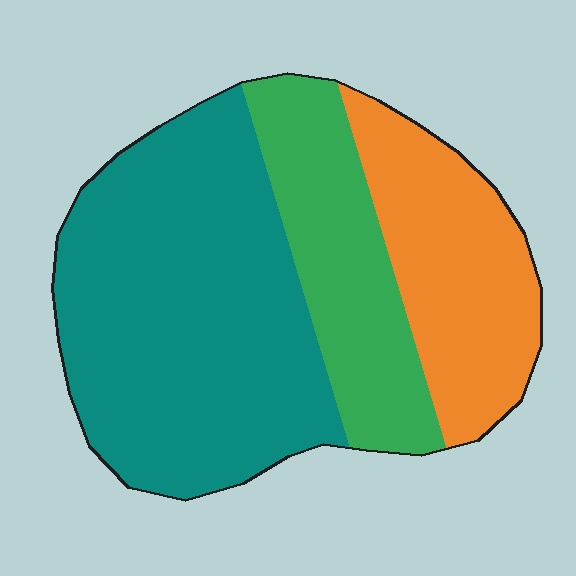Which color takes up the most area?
Teal, at roughly 55%.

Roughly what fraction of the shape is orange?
Orange covers 24% of the shape.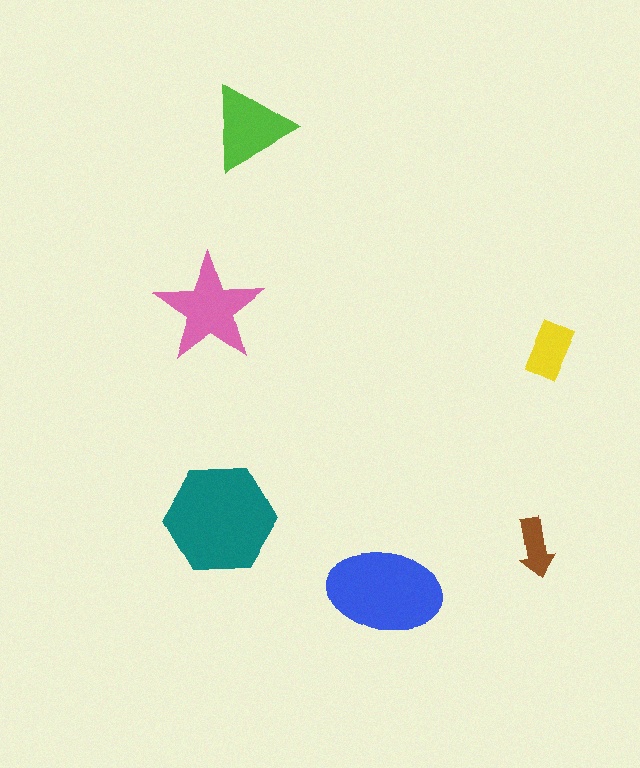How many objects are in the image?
There are 6 objects in the image.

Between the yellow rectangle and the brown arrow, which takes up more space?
The yellow rectangle.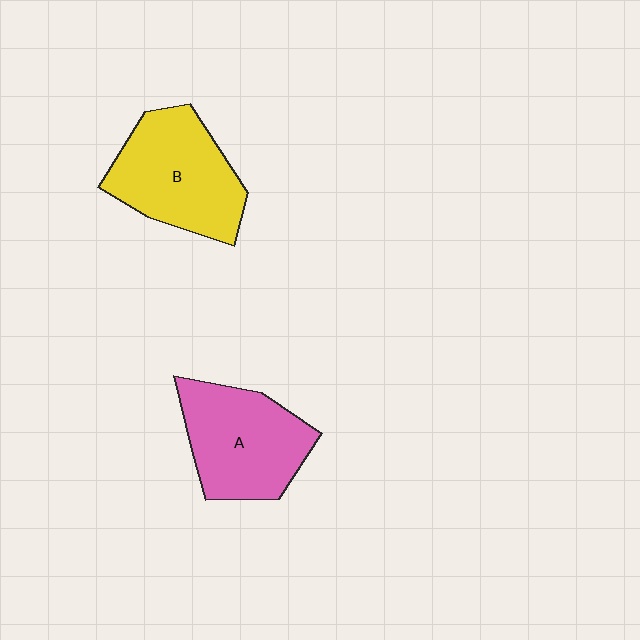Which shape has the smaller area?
Shape A (pink).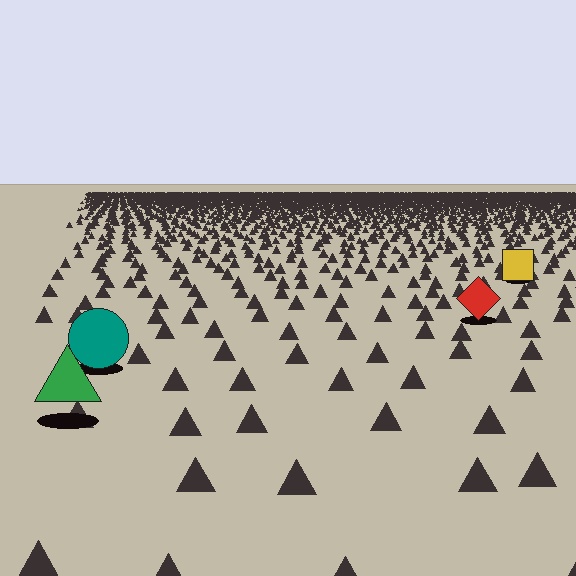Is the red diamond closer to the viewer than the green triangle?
No. The green triangle is closer — you can tell from the texture gradient: the ground texture is coarser near it.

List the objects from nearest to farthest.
From nearest to farthest: the green triangle, the teal circle, the red diamond, the yellow square.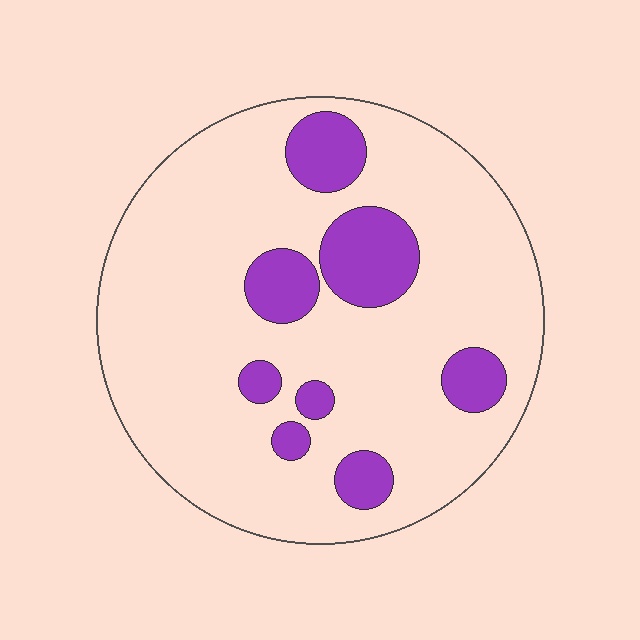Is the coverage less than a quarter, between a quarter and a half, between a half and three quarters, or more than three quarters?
Less than a quarter.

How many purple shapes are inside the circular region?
8.